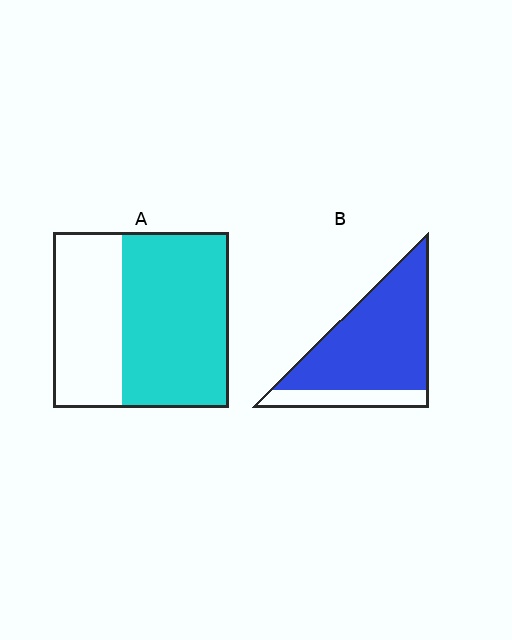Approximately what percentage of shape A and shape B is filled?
A is approximately 60% and B is approximately 80%.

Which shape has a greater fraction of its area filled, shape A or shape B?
Shape B.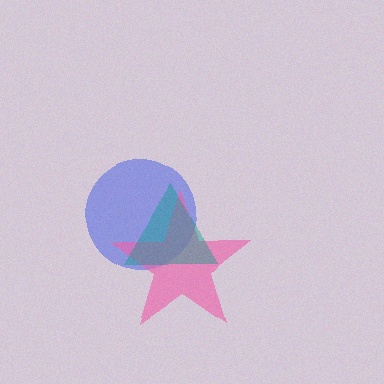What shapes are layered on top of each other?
The layered shapes are: a blue circle, a pink star, a teal triangle.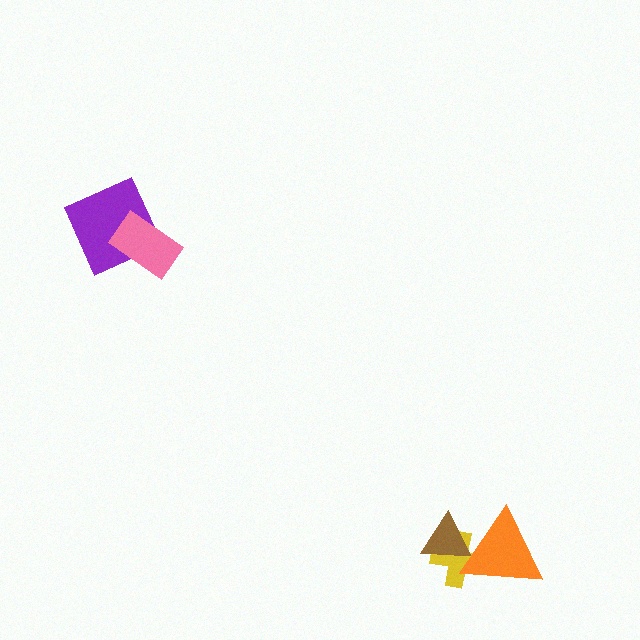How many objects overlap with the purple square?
1 object overlaps with the purple square.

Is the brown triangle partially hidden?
Yes, it is partially covered by another shape.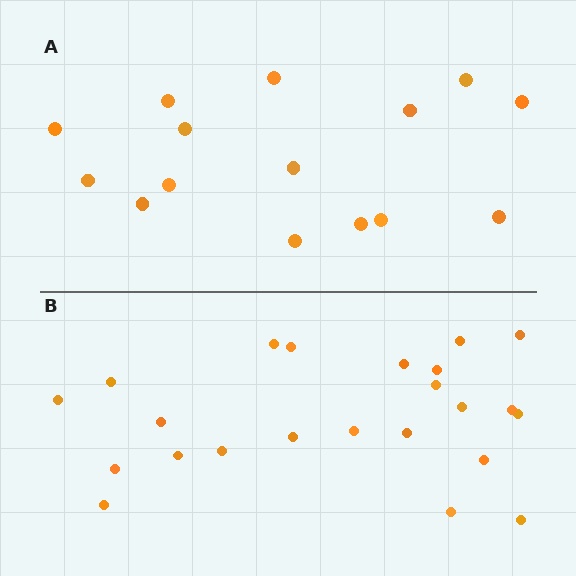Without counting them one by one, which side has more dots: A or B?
Region B (the bottom region) has more dots.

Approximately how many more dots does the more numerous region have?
Region B has roughly 8 or so more dots than region A.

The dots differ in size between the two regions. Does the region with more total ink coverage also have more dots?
No. Region A has more total ink coverage because its dots are larger, but region B actually contains more individual dots. Total area can be misleading — the number of items is what matters here.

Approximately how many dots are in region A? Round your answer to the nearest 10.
About 20 dots. (The exact count is 15, which rounds to 20.)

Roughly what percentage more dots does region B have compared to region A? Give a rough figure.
About 55% more.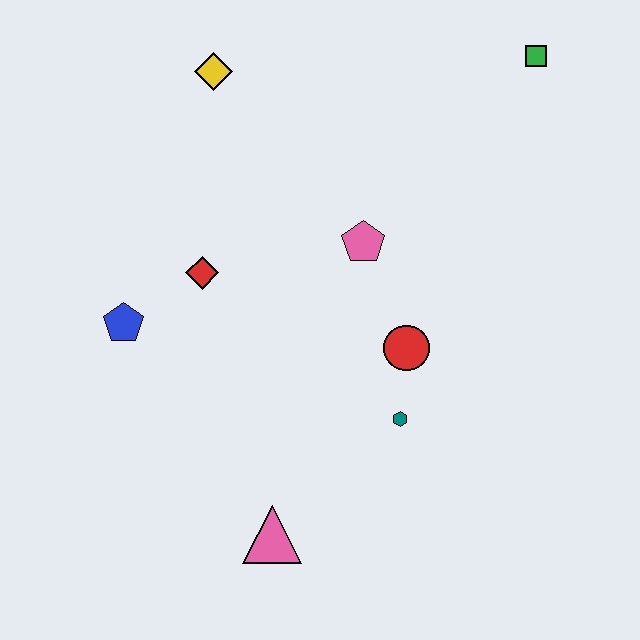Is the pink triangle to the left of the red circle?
Yes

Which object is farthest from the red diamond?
The green square is farthest from the red diamond.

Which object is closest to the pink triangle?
The teal hexagon is closest to the pink triangle.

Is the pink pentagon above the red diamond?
Yes